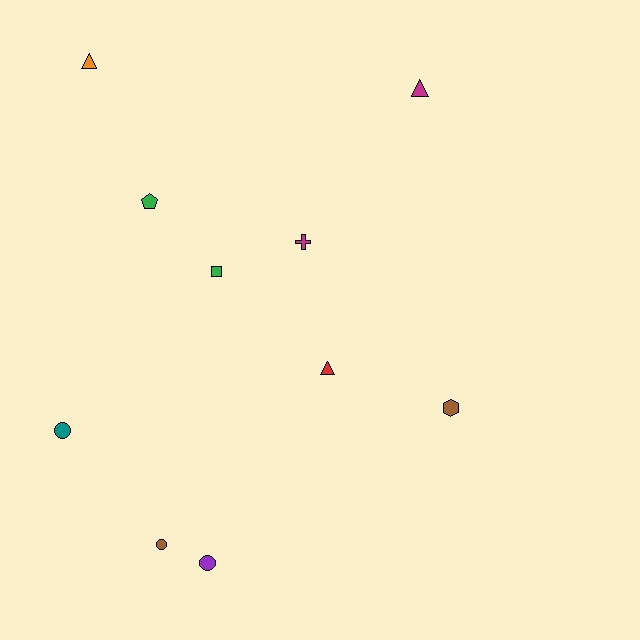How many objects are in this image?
There are 10 objects.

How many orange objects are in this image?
There is 1 orange object.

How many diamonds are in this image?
There are no diamonds.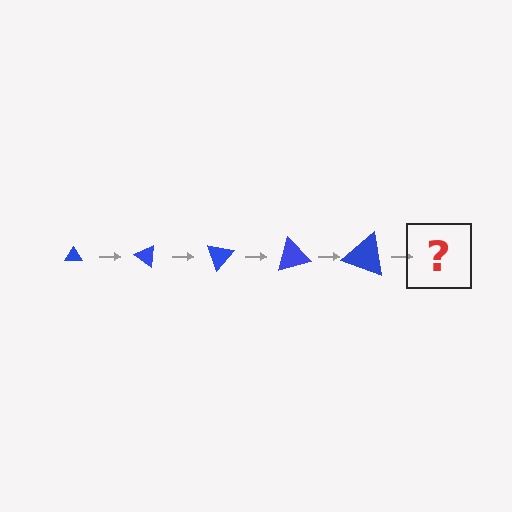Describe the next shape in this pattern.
It should be a triangle, larger than the previous one and rotated 175 degrees from the start.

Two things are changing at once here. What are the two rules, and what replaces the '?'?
The two rules are that the triangle grows larger each step and it rotates 35 degrees each step. The '?' should be a triangle, larger than the previous one and rotated 175 degrees from the start.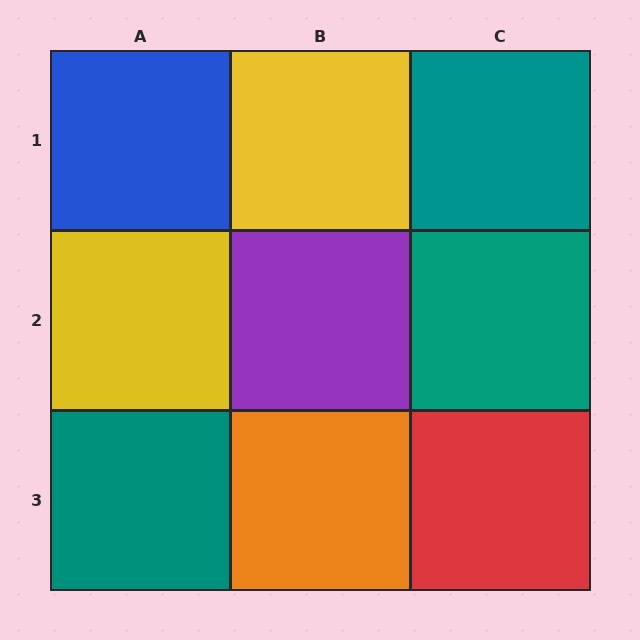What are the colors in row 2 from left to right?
Yellow, purple, teal.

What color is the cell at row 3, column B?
Orange.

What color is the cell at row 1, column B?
Yellow.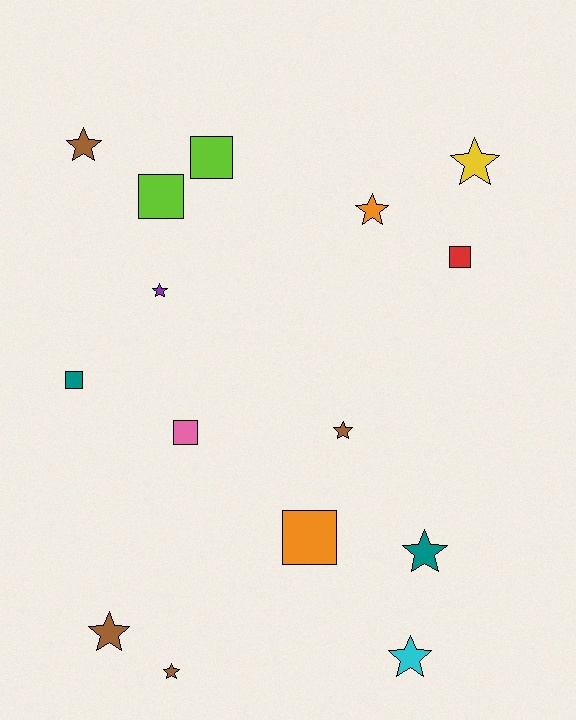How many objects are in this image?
There are 15 objects.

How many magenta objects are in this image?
There are no magenta objects.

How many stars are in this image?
There are 9 stars.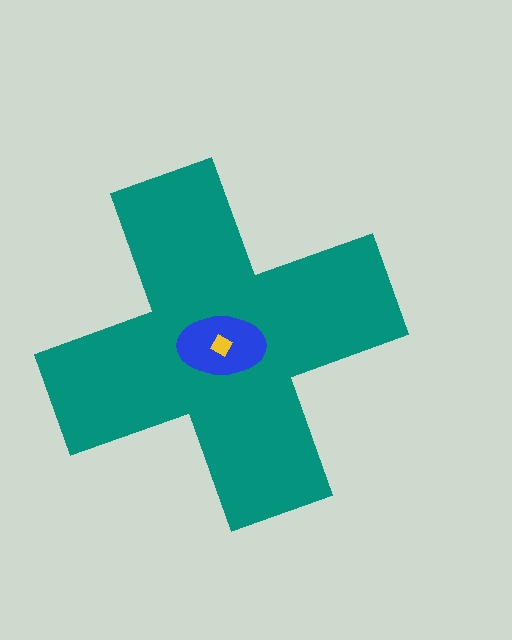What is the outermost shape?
The teal cross.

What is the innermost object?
The yellow diamond.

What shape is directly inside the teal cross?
The blue ellipse.